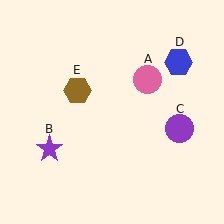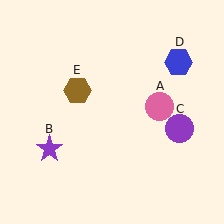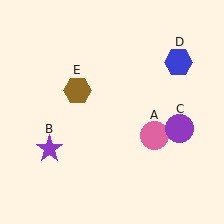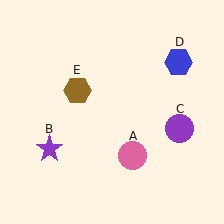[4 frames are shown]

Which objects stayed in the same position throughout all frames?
Purple star (object B) and purple circle (object C) and blue hexagon (object D) and brown hexagon (object E) remained stationary.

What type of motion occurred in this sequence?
The pink circle (object A) rotated clockwise around the center of the scene.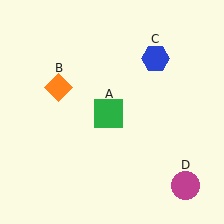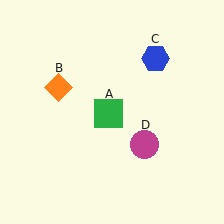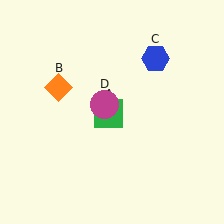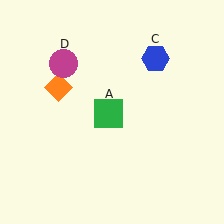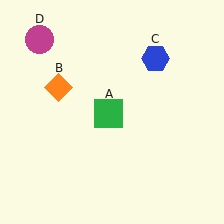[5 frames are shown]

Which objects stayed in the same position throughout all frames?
Green square (object A) and orange diamond (object B) and blue hexagon (object C) remained stationary.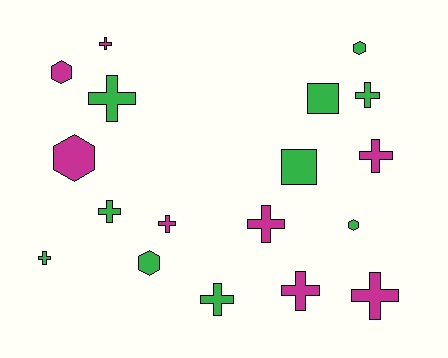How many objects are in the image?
There are 18 objects.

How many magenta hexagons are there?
There are 2 magenta hexagons.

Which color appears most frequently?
Green, with 10 objects.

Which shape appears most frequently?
Cross, with 11 objects.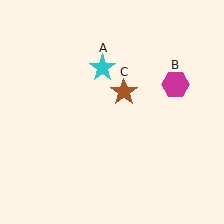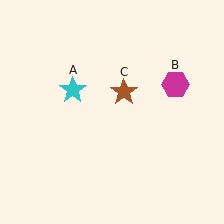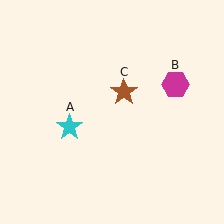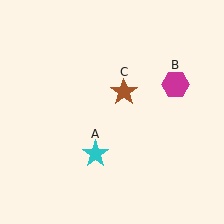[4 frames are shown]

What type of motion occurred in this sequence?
The cyan star (object A) rotated counterclockwise around the center of the scene.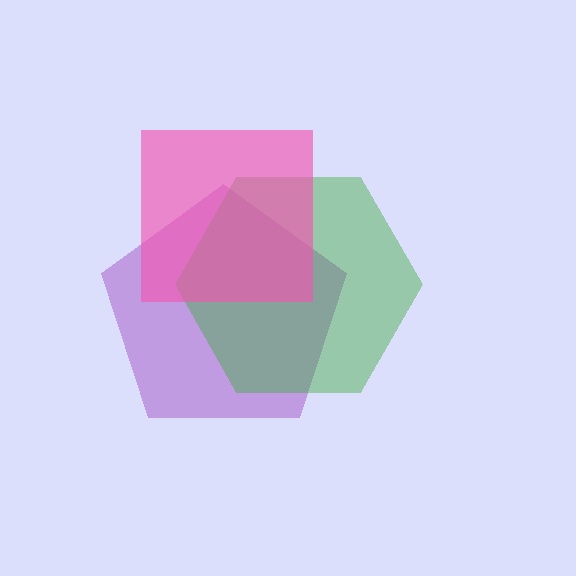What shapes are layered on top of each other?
The layered shapes are: a purple pentagon, a green hexagon, a pink square.